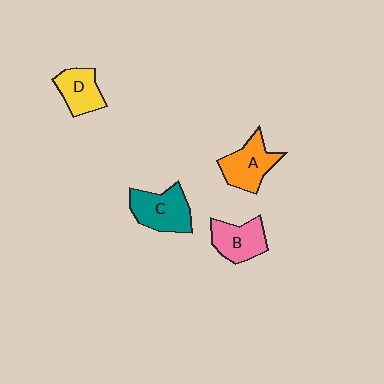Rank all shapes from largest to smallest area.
From largest to smallest: C (teal), A (orange), B (pink), D (yellow).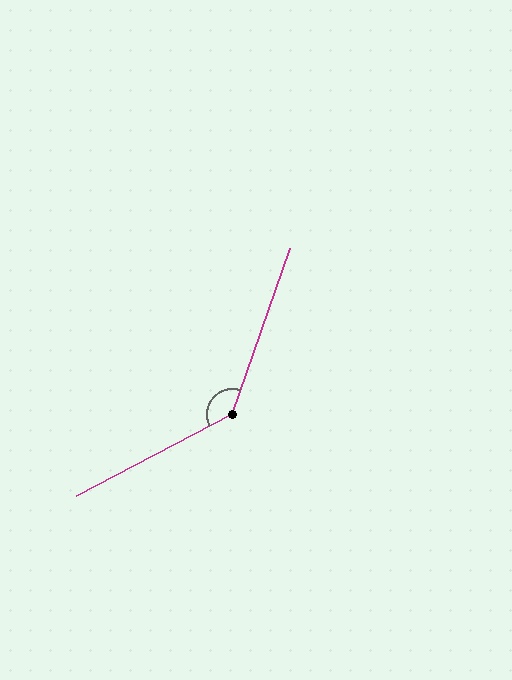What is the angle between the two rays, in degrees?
Approximately 137 degrees.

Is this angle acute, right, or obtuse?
It is obtuse.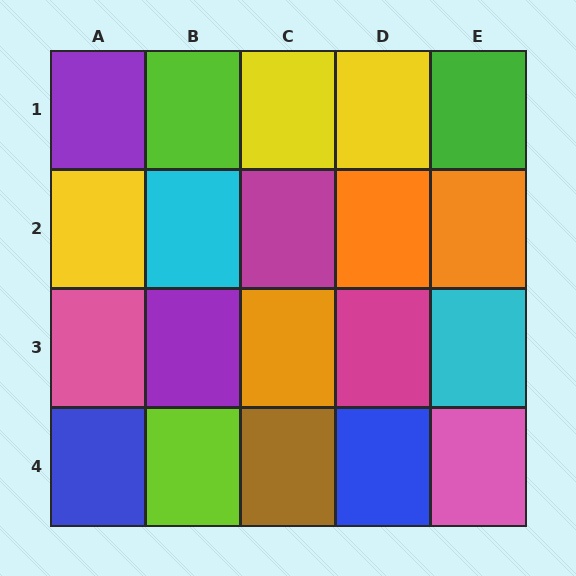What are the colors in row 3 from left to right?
Pink, purple, orange, magenta, cyan.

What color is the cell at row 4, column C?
Brown.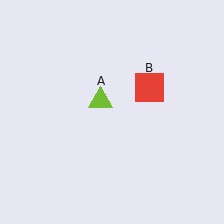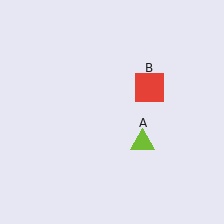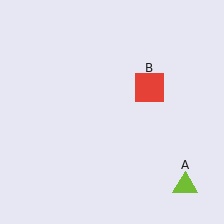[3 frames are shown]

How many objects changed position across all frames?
1 object changed position: lime triangle (object A).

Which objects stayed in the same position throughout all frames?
Red square (object B) remained stationary.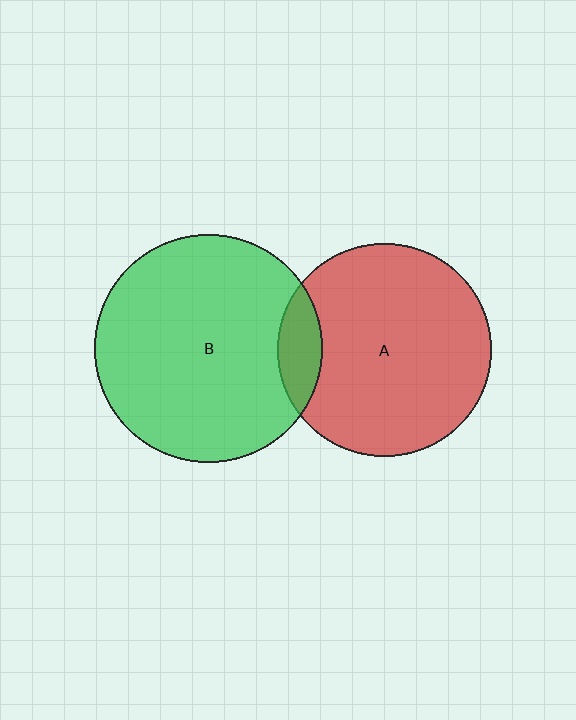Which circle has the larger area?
Circle B (green).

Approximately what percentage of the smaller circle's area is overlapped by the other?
Approximately 10%.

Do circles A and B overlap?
Yes.